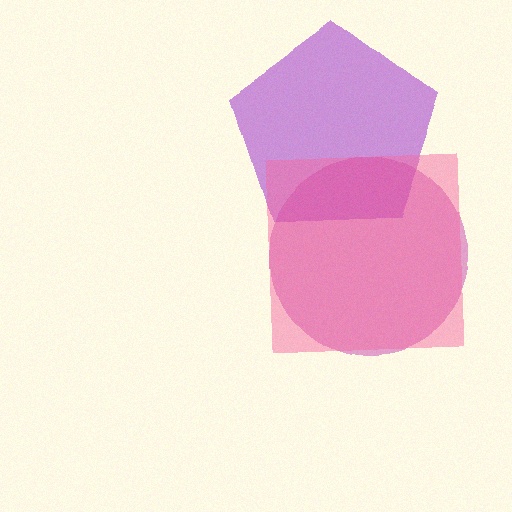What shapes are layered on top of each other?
The layered shapes are: a purple pentagon, a magenta circle, a pink square.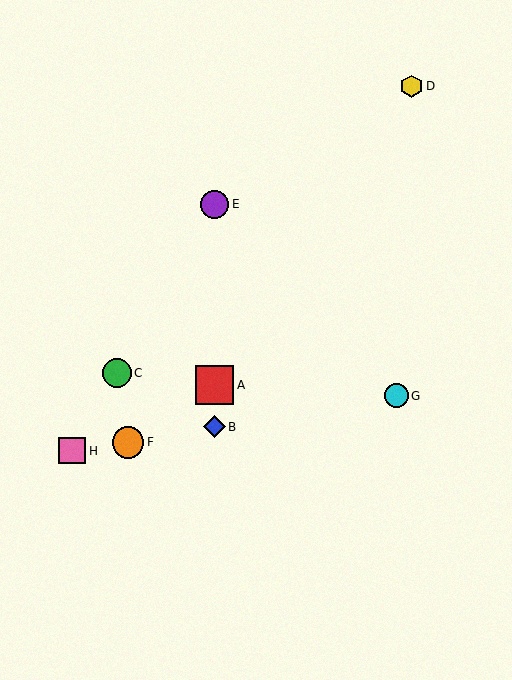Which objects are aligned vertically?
Objects A, B, E are aligned vertically.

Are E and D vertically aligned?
No, E is at x≈214 and D is at x≈412.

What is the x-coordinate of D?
Object D is at x≈412.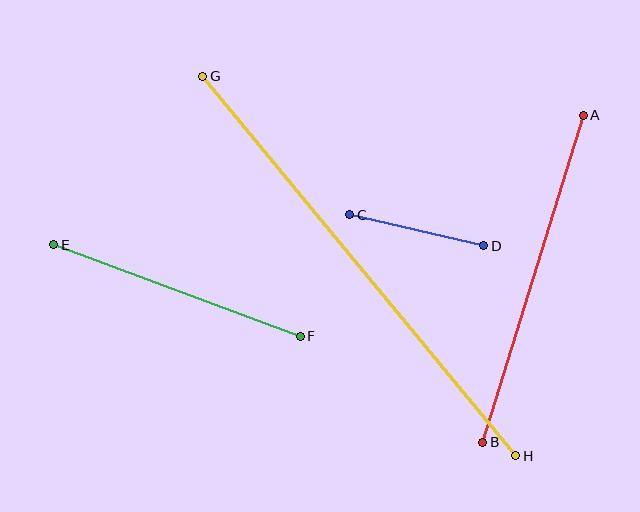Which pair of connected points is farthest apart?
Points G and H are farthest apart.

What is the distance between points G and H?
The distance is approximately 492 pixels.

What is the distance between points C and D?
The distance is approximately 138 pixels.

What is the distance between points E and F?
The distance is approximately 263 pixels.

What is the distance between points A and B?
The distance is approximately 342 pixels.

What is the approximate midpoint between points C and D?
The midpoint is at approximately (417, 230) pixels.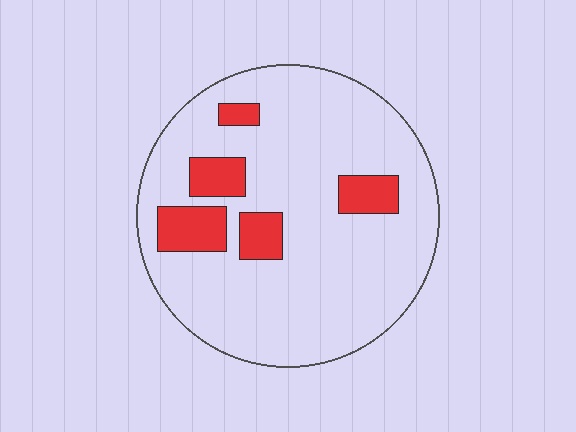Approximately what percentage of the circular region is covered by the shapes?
Approximately 15%.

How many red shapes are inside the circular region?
5.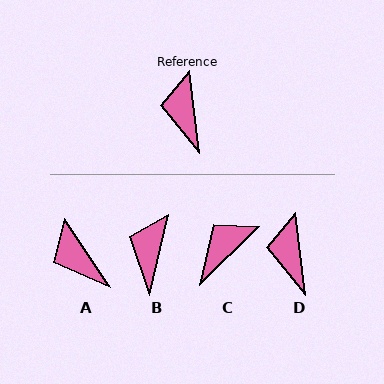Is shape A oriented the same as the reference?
No, it is off by about 26 degrees.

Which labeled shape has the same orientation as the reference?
D.